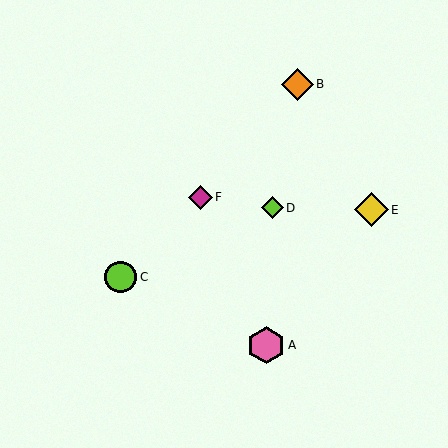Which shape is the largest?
The pink hexagon (labeled A) is the largest.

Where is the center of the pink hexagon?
The center of the pink hexagon is at (266, 345).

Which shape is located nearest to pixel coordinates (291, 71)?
The orange diamond (labeled B) at (297, 84) is nearest to that location.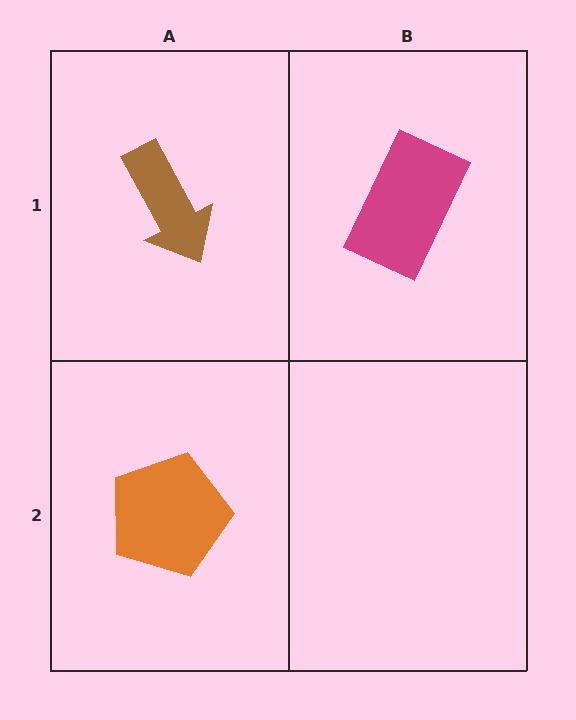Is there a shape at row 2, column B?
No, that cell is empty.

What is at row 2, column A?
An orange pentagon.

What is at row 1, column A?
A brown arrow.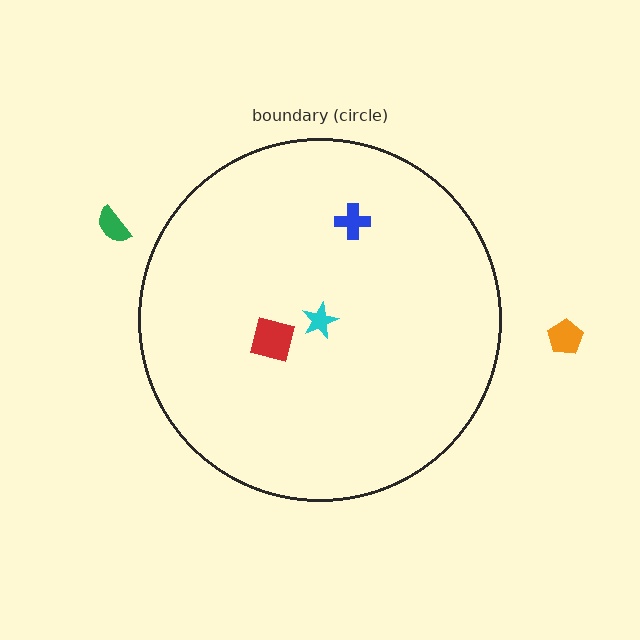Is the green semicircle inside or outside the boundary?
Outside.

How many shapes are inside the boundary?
3 inside, 2 outside.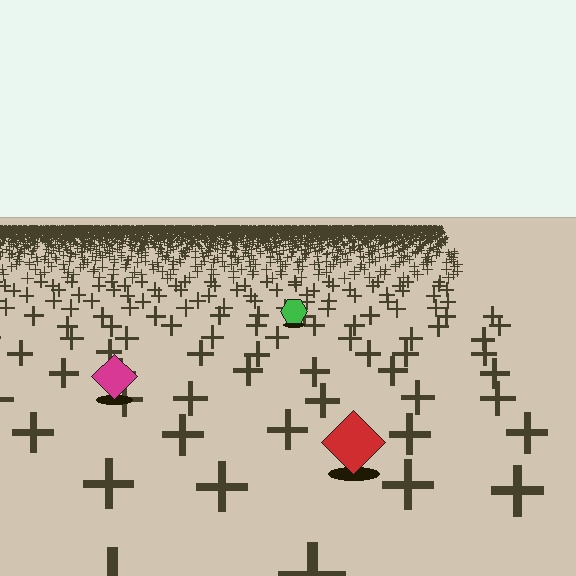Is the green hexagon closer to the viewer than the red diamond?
No. The red diamond is closer — you can tell from the texture gradient: the ground texture is coarser near it.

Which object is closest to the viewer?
The red diamond is closest. The texture marks near it are larger and more spread out.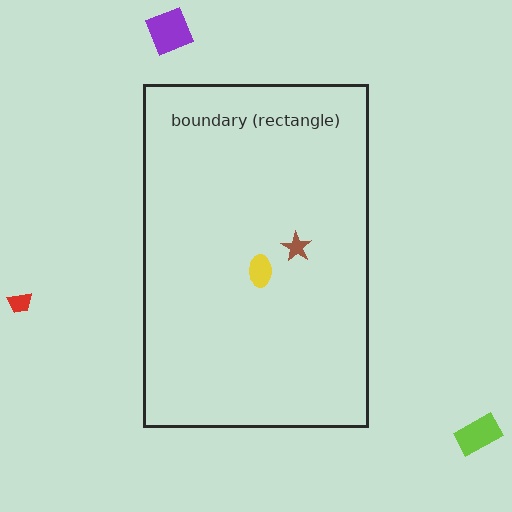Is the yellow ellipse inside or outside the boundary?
Inside.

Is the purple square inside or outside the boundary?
Outside.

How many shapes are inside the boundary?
2 inside, 3 outside.